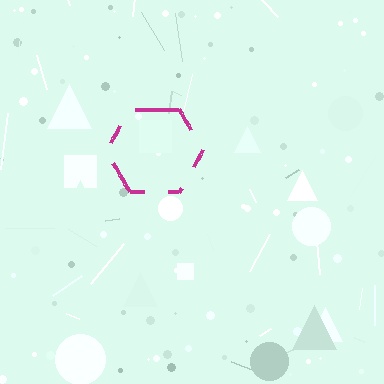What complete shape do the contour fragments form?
The contour fragments form a hexagon.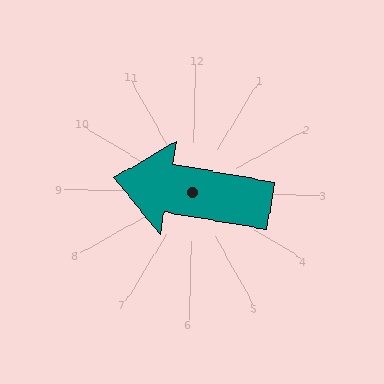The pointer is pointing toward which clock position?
Roughly 9 o'clock.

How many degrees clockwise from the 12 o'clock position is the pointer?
Approximately 279 degrees.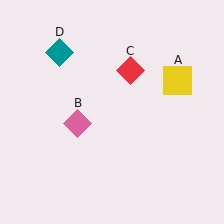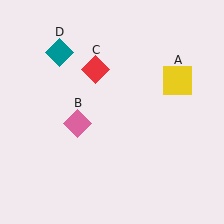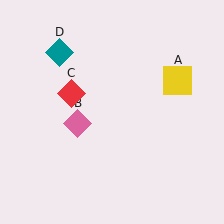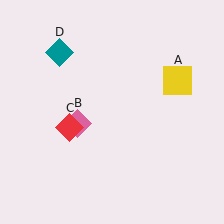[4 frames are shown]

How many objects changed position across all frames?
1 object changed position: red diamond (object C).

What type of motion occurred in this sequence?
The red diamond (object C) rotated counterclockwise around the center of the scene.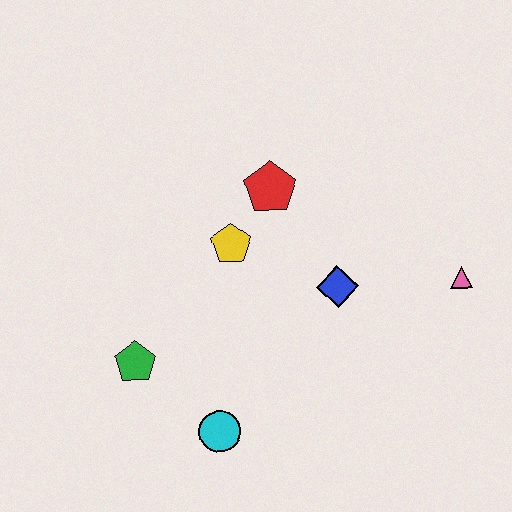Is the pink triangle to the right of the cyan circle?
Yes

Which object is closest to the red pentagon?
The yellow pentagon is closest to the red pentagon.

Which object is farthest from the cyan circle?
The pink triangle is farthest from the cyan circle.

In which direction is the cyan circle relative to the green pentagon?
The cyan circle is to the right of the green pentagon.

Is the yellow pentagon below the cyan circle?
No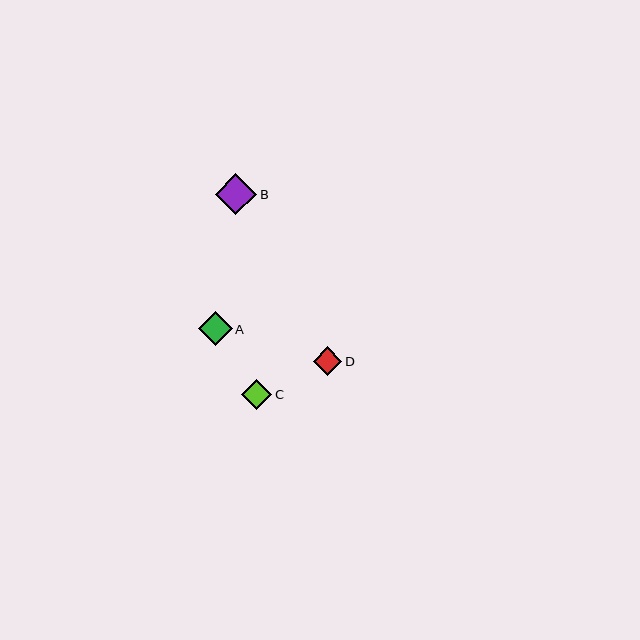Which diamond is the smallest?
Diamond D is the smallest with a size of approximately 28 pixels.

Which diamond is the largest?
Diamond B is the largest with a size of approximately 41 pixels.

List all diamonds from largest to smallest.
From largest to smallest: B, A, C, D.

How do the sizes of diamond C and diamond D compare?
Diamond C and diamond D are approximately the same size.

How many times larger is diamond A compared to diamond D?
Diamond A is approximately 1.2 times the size of diamond D.